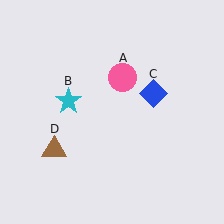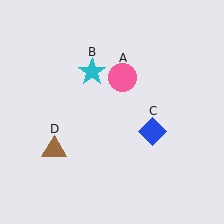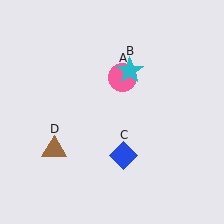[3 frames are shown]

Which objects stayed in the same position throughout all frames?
Pink circle (object A) and brown triangle (object D) remained stationary.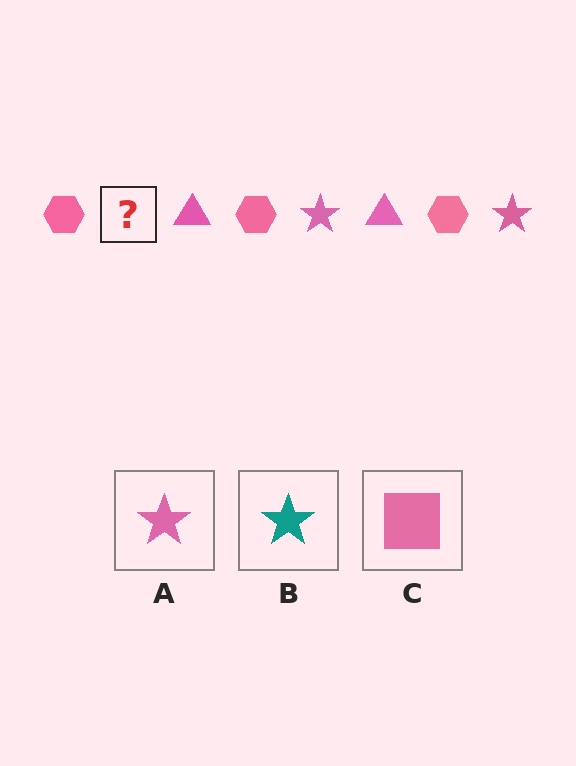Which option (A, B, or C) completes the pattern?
A.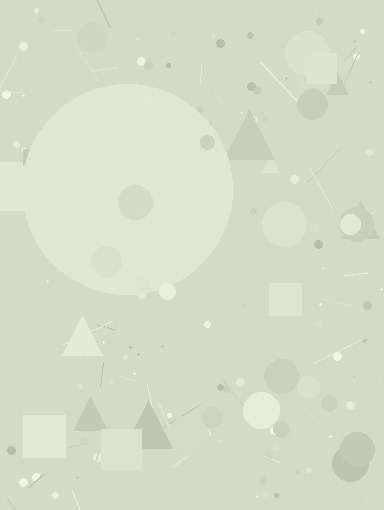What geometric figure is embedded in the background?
A circle is embedded in the background.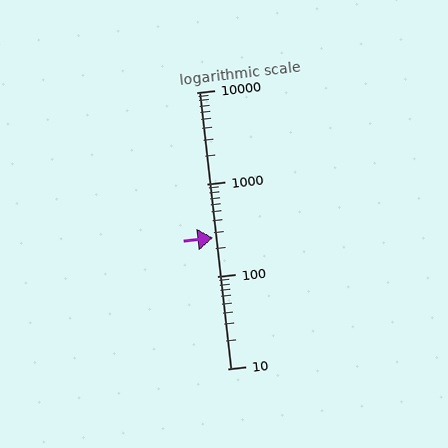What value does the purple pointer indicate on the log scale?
The pointer indicates approximately 260.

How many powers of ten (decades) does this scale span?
The scale spans 3 decades, from 10 to 10000.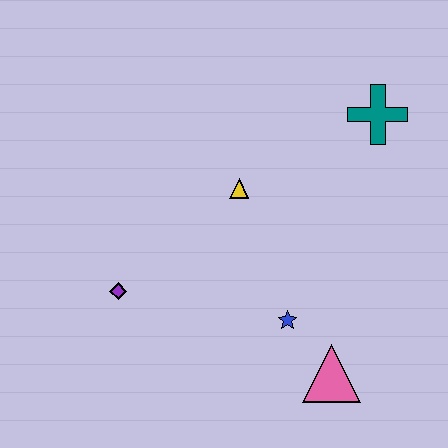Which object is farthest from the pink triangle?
The teal cross is farthest from the pink triangle.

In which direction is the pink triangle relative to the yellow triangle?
The pink triangle is below the yellow triangle.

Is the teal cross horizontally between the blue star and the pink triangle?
No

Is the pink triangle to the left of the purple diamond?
No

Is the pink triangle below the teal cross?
Yes